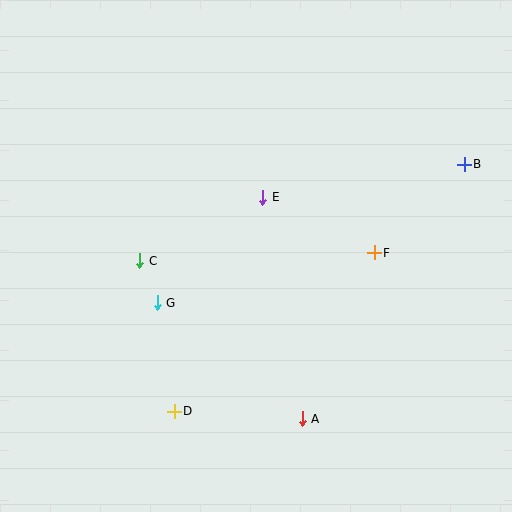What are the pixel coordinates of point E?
Point E is at (263, 197).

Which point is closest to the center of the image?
Point E at (263, 197) is closest to the center.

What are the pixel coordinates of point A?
Point A is at (302, 419).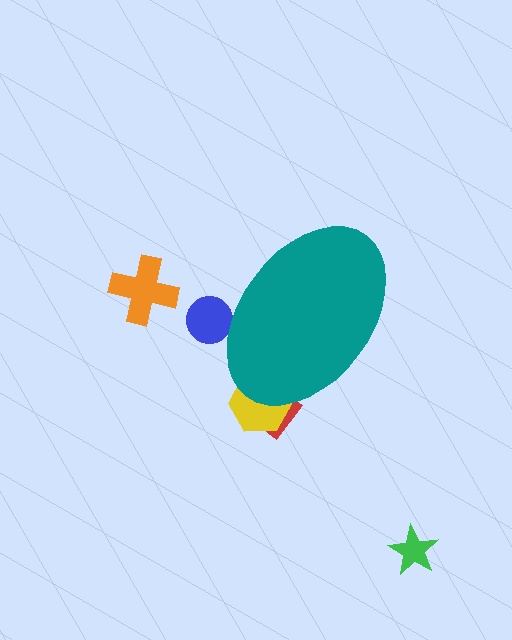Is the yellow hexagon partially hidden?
Yes, the yellow hexagon is partially hidden behind the teal ellipse.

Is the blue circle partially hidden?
Yes, the blue circle is partially hidden behind the teal ellipse.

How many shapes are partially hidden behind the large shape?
3 shapes are partially hidden.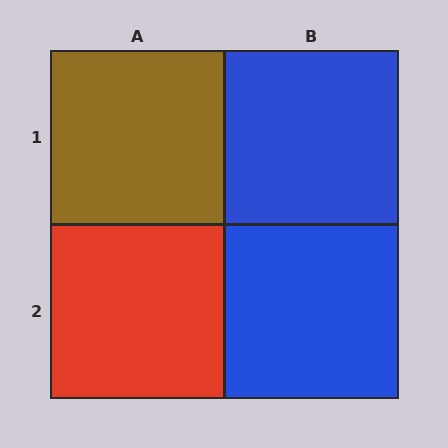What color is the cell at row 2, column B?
Blue.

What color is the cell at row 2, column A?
Red.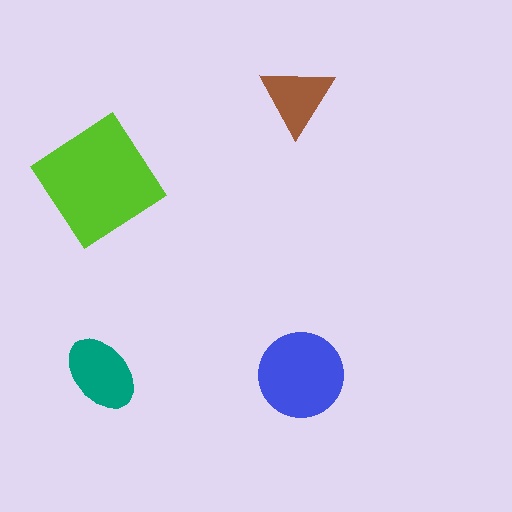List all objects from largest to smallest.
The lime diamond, the blue circle, the teal ellipse, the brown triangle.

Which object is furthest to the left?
The lime diamond is leftmost.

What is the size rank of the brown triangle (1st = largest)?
4th.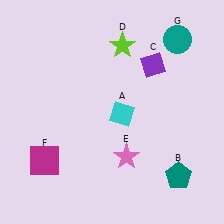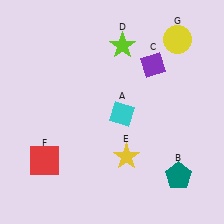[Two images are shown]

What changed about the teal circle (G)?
In Image 1, G is teal. In Image 2, it changed to yellow.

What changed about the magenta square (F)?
In Image 1, F is magenta. In Image 2, it changed to red.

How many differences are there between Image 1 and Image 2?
There are 3 differences between the two images.